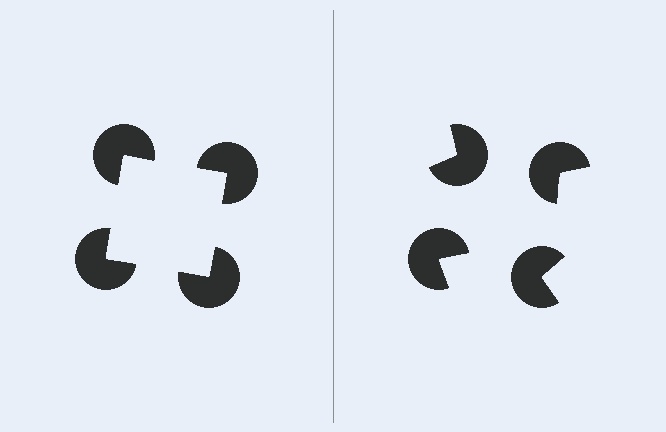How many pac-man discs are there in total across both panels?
8 — 4 on each side.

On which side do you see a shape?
An illusory square appears on the left side. On the right side the wedge cuts are rotated, so no coherent shape forms.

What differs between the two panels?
The pac-man discs are positioned identically on both sides; only the wedge orientations differ. On the left they align to a square; on the right they are misaligned.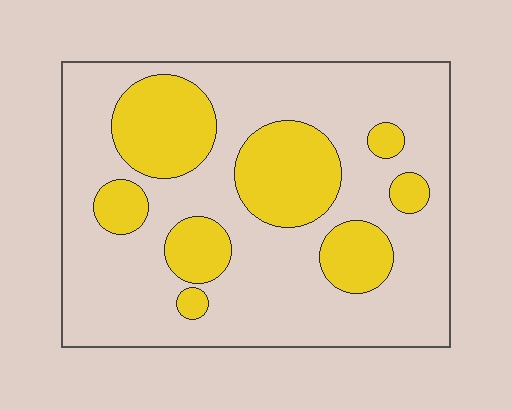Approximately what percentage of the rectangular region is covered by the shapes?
Approximately 30%.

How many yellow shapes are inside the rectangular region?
8.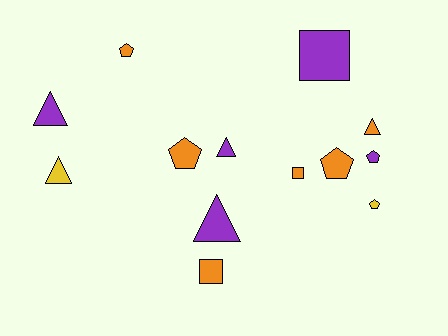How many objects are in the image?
There are 13 objects.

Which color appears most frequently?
Orange, with 6 objects.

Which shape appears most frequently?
Pentagon, with 5 objects.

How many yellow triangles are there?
There is 1 yellow triangle.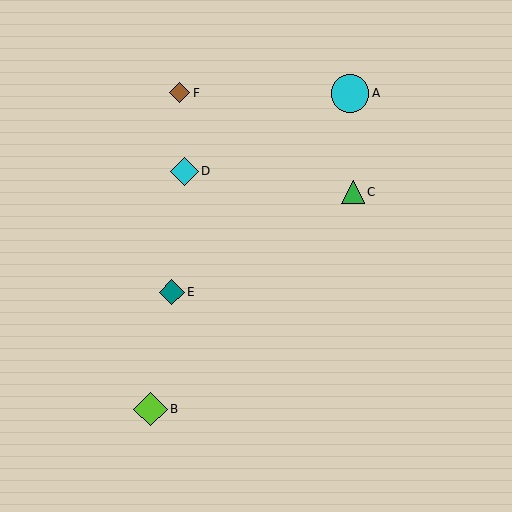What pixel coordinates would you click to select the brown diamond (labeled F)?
Click at (179, 93) to select the brown diamond F.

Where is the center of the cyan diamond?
The center of the cyan diamond is at (185, 171).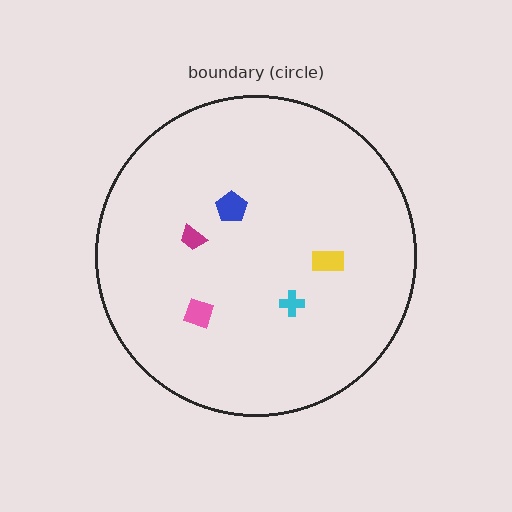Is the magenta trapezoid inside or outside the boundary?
Inside.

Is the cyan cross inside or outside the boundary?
Inside.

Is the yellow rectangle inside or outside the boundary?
Inside.